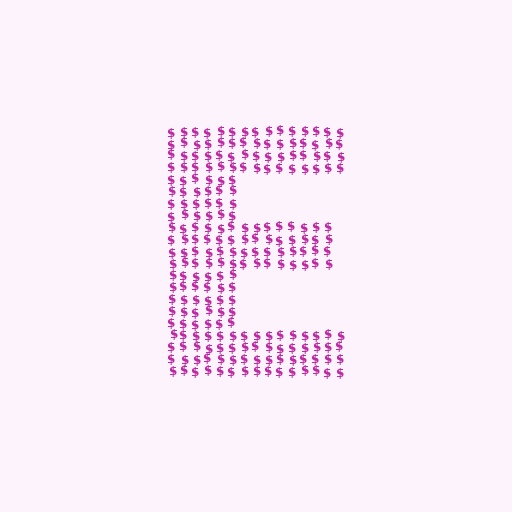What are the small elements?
The small elements are dollar signs.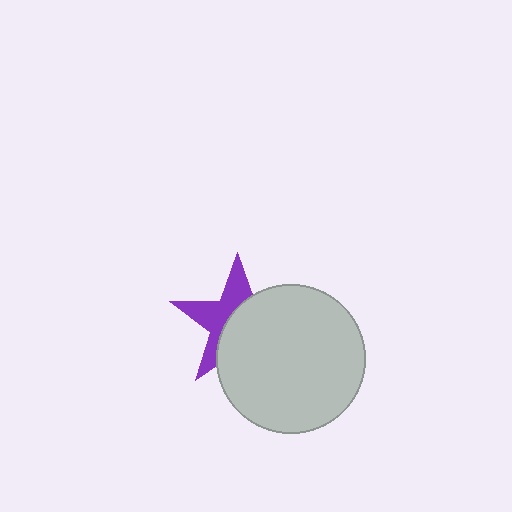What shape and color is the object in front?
The object in front is a light gray circle.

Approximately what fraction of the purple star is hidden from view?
Roughly 56% of the purple star is hidden behind the light gray circle.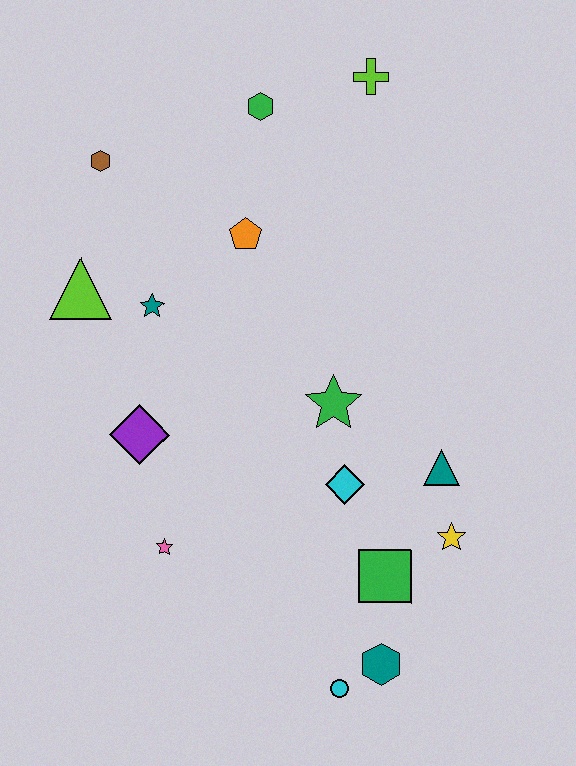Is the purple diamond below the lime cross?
Yes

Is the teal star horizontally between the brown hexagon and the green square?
Yes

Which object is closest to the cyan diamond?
The green star is closest to the cyan diamond.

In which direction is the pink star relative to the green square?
The pink star is to the left of the green square.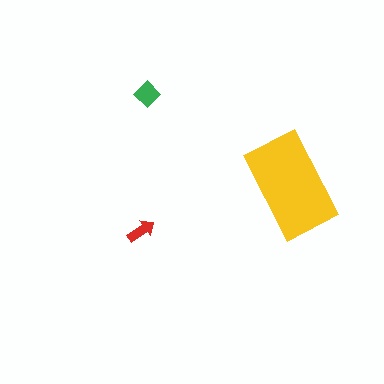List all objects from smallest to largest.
The red arrow, the green diamond, the yellow rectangle.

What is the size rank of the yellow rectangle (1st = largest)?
1st.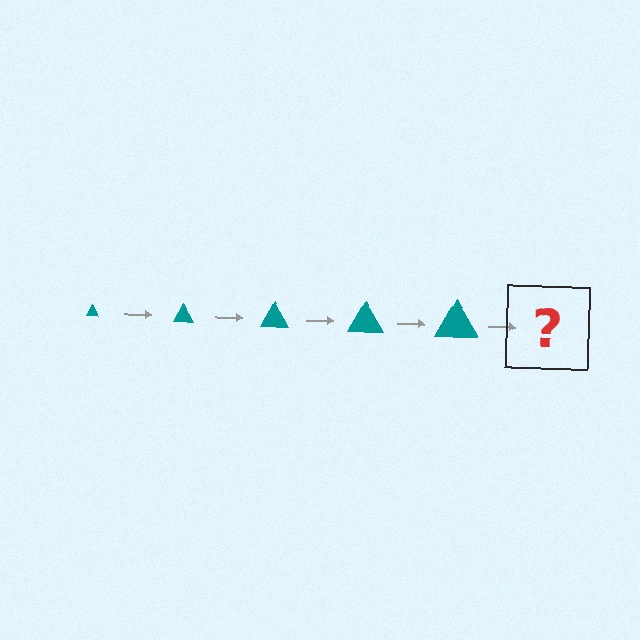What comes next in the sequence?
The next element should be a teal triangle, larger than the previous one.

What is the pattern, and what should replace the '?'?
The pattern is that the triangle gets progressively larger each step. The '?' should be a teal triangle, larger than the previous one.